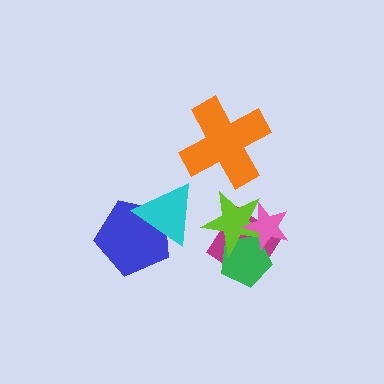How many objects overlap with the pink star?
3 objects overlap with the pink star.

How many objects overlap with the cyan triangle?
1 object overlaps with the cyan triangle.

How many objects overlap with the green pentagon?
3 objects overlap with the green pentagon.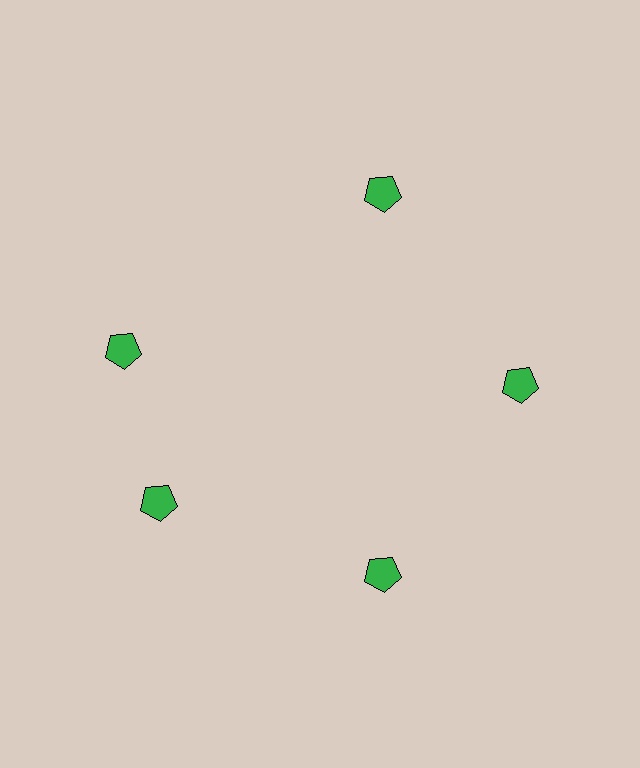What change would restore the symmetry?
The symmetry would be restored by rotating it back into even spacing with its neighbors so that all 5 pentagons sit at equal angles and equal distance from the center.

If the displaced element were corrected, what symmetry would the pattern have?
It would have 5-fold rotational symmetry — the pattern would map onto itself every 72 degrees.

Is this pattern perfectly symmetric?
No. The 5 green pentagons are arranged in a ring, but one element near the 10 o'clock position is rotated out of alignment along the ring, breaking the 5-fold rotational symmetry.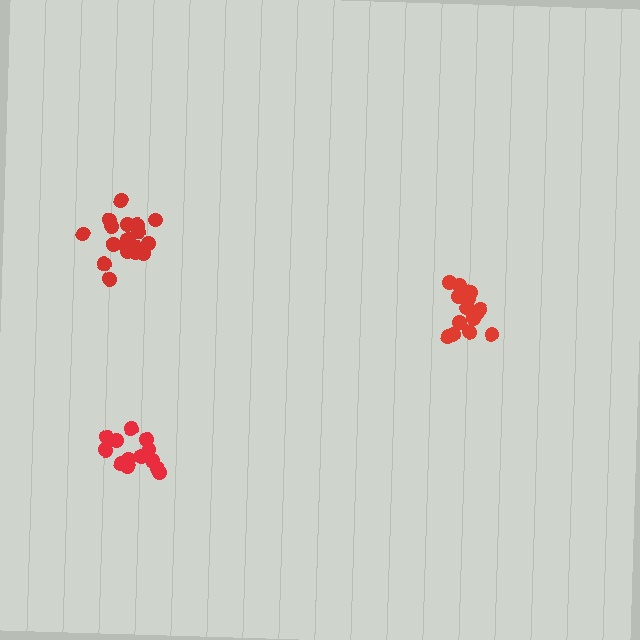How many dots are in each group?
Group 1: 14 dots, Group 2: 13 dots, Group 3: 19 dots (46 total).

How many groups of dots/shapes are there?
There are 3 groups.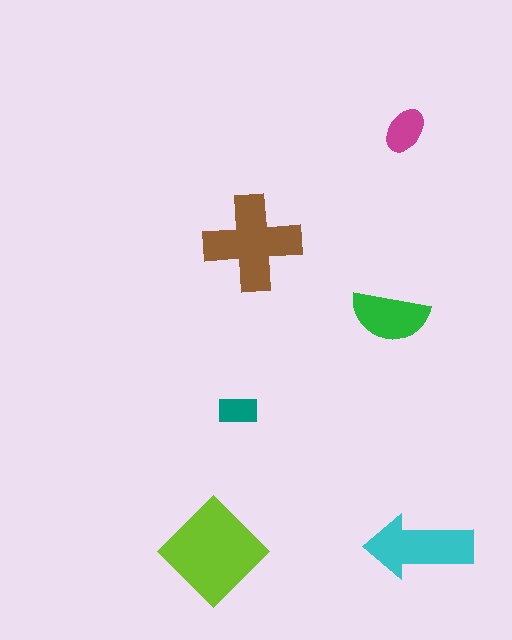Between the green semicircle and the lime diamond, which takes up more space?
The lime diamond.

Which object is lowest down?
The lime diamond is bottommost.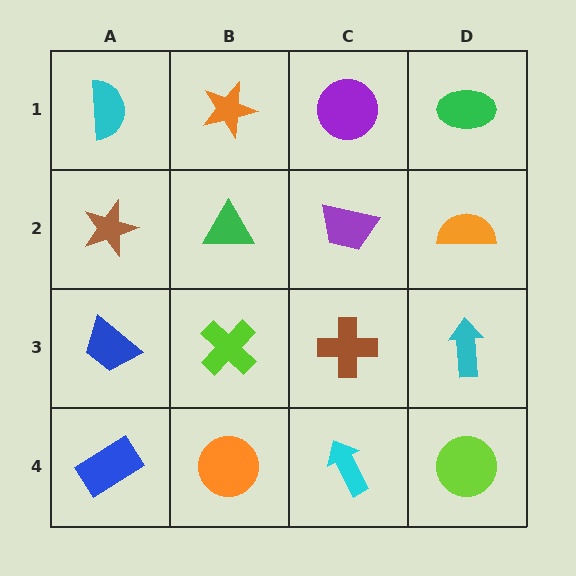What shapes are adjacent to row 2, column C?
A purple circle (row 1, column C), a brown cross (row 3, column C), a green triangle (row 2, column B), an orange semicircle (row 2, column D).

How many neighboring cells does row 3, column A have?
3.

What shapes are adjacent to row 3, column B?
A green triangle (row 2, column B), an orange circle (row 4, column B), a blue trapezoid (row 3, column A), a brown cross (row 3, column C).